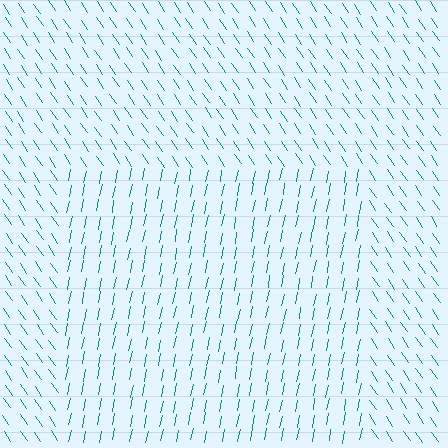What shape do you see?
I see a rectangle.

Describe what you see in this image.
The image is filled with small teal line segments. A rectangle region in the image has lines oriented differently from the surrounding lines, creating a visible texture boundary.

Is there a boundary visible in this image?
Yes, there is a texture boundary formed by a change in line orientation.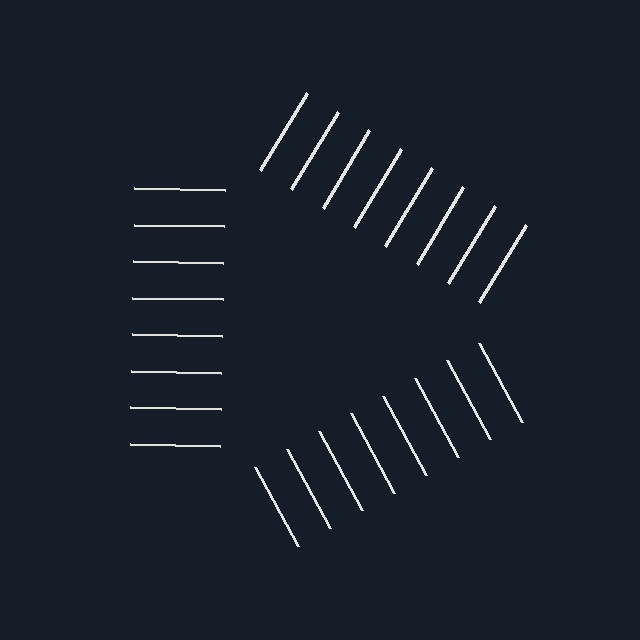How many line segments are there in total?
24 — 8 along each of the 3 edges.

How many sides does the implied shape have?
3 sides — the line-ends trace a triangle.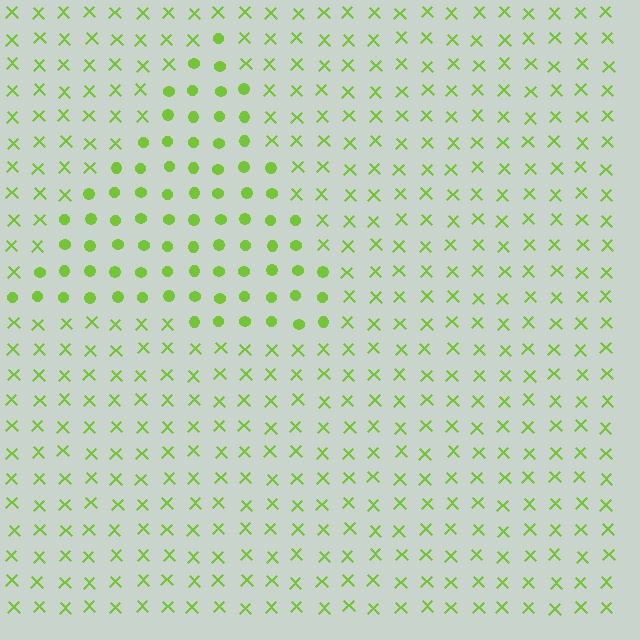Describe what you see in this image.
The image is filled with small lime elements arranged in a uniform grid. A triangle-shaped region contains circles, while the surrounding area contains X marks. The boundary is defined purely by the change in element shape.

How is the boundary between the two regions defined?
The boundary is defined by a change in element shape: circles inside vs. X marks outside. All elements share the same color and spacing.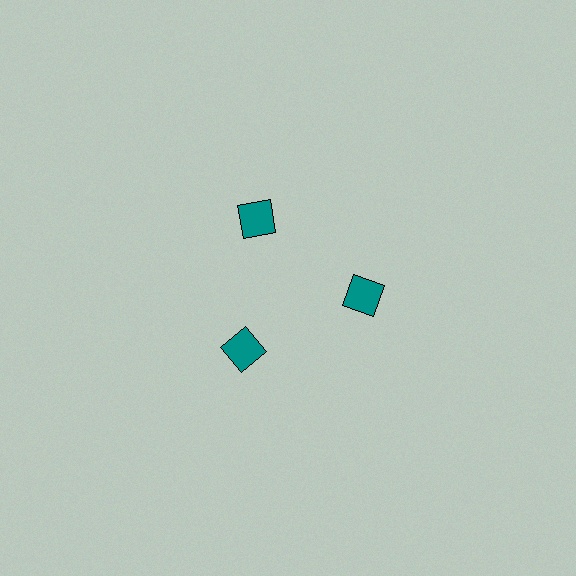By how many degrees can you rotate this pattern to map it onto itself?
The pattern maps onto itself every 120 degrees of rotation.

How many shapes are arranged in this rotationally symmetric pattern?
There are 3 shapes, arranged in 3 groups of 1.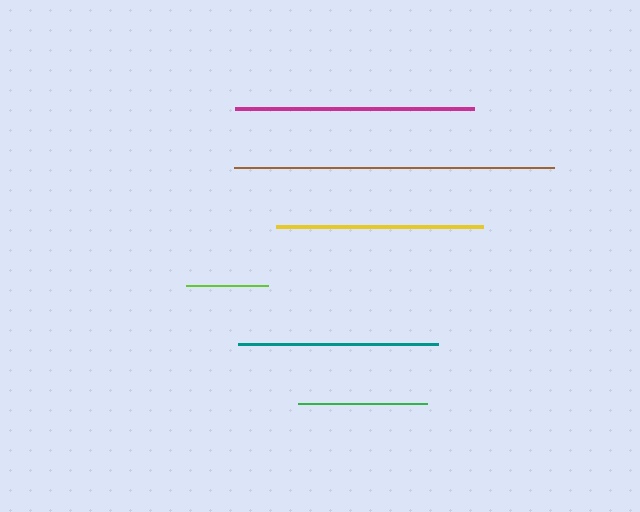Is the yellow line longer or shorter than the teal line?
The yellow line is longer than the teal line.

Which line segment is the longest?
The brown line is the longest at approximately 320 pixels.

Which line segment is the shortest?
The lime line is the shortest at approximately 82 pixels.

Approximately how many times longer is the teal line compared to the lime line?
The teal line is approximately 2.4 times the length of the lime line.